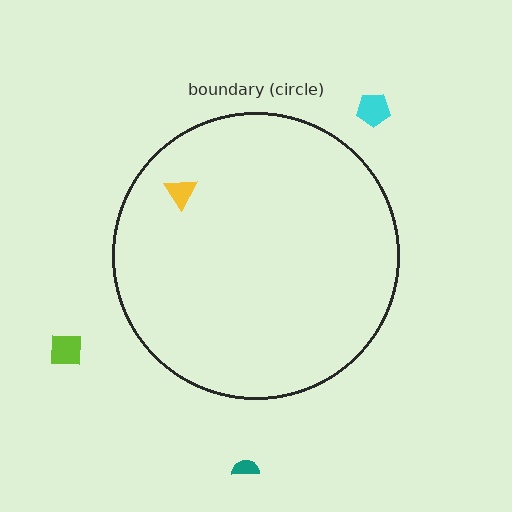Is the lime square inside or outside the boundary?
Outside.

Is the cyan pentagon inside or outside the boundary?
Outside.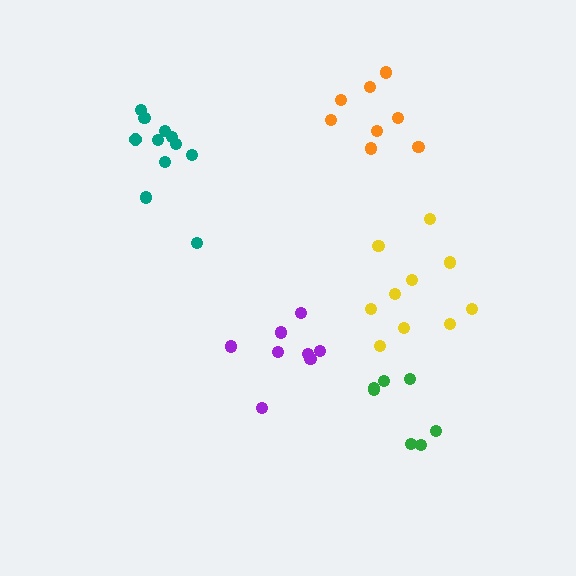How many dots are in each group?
Group 1: 10 dots, Group 2: 8 dots, Group 3: 8 dots, Group 4: 11 dots, Group 5: 7 dots (44 total).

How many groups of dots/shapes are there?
There are 5 groups.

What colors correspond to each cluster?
The clusters are colored: yellow, purple, orange, teal, green.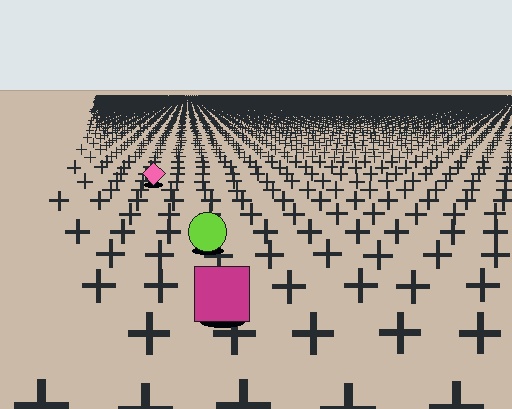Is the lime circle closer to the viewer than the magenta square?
No. The magenta square is closer — you can tell from the texture gradient: the ground texture is coarser near it.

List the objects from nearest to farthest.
From nearest to farthest: the magenta square, the lime circle, the pink diamond.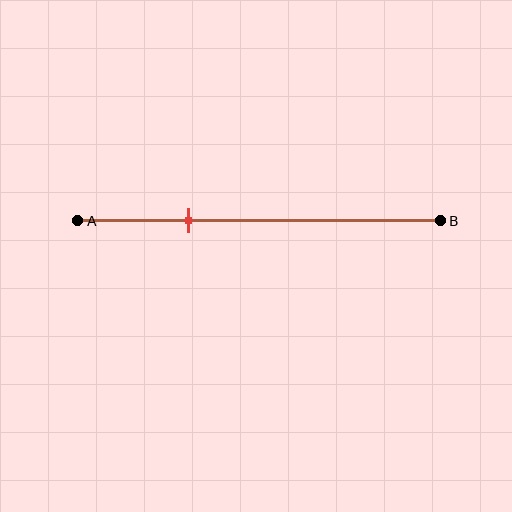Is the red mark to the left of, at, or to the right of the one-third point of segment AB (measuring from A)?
The red mark is approximately at the one-third point of segment AB.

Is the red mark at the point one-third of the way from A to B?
Yes, the mark is approximately at the one-third point.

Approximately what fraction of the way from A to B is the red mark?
The red mark is approximately 30% of the way from A to B.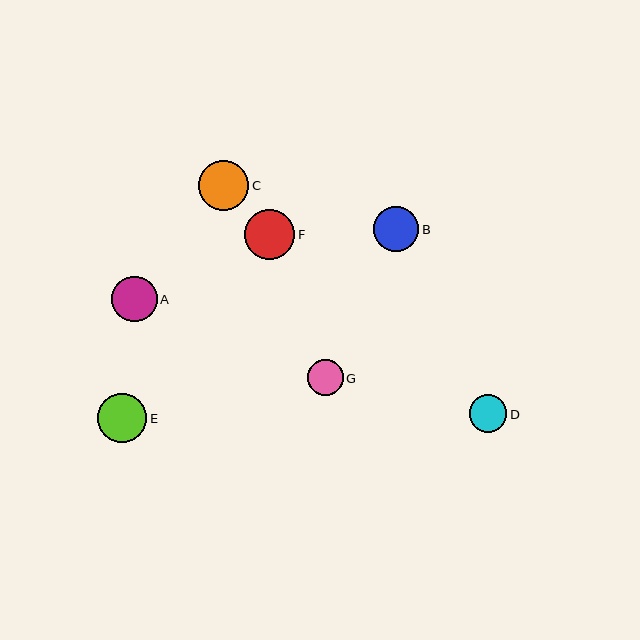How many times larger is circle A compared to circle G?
Circle A is approximately 1.3 times the size of circle G.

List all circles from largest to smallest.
From largest to smallest: C, F, E, A, B, D, G.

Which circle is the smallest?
Circle G is the smallest with a size of approximately 36 pixels.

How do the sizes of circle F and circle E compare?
Circle F and circle E are approximately the same size.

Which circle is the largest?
Circle C is the largest with a size of approximately 50 pixels.